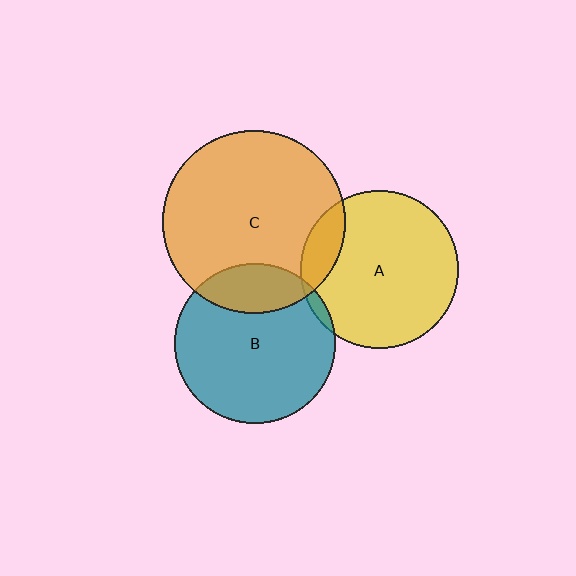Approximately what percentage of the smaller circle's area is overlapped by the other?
Approximately 5%.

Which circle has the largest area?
Circle C (orange).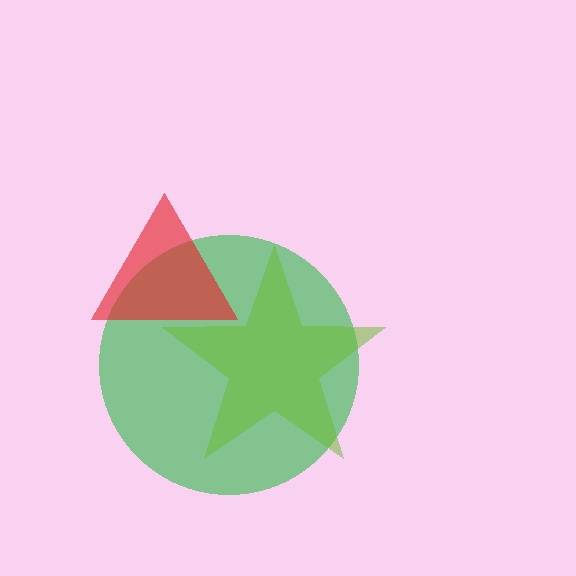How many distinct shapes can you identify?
There are 3 distinct shapes: a green circle, a lime star, a red triangle.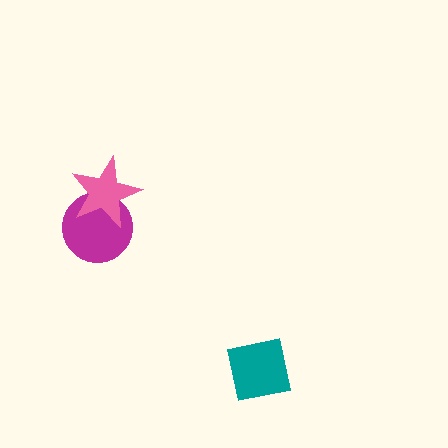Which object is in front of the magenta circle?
The pink star is in front of the magenta circle.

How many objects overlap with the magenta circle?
1 object overlaps with the magenta circle.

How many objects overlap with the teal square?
0 objects overlap with the teal square.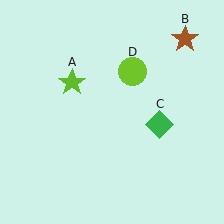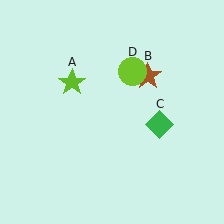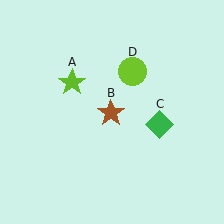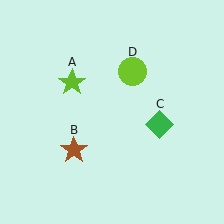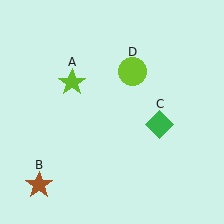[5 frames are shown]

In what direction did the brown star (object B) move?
The brown star (object B) moved down and to the left.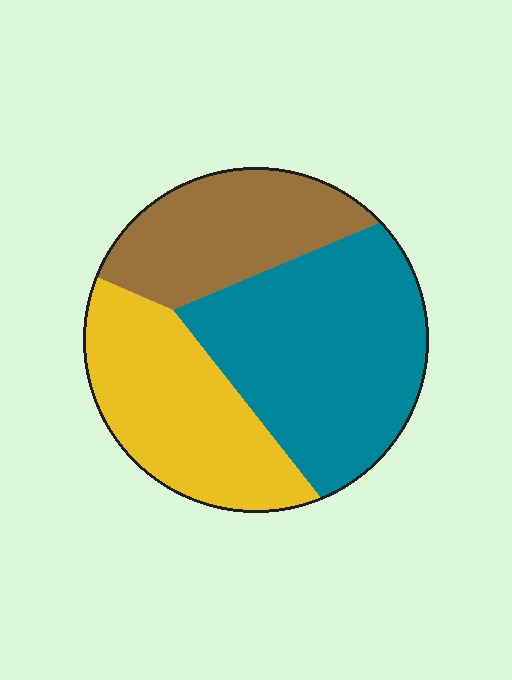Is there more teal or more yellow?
Teal.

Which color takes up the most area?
Teal, at roughly 45%.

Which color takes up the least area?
Brown, at roughly 25%.